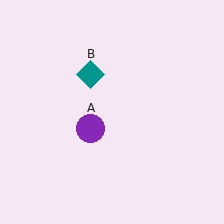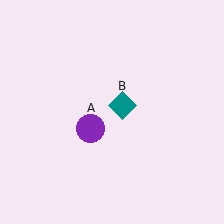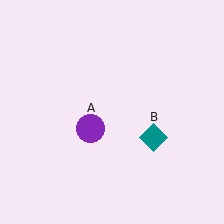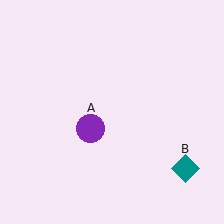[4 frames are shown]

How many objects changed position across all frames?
1 object changed position: teal diamond (object B).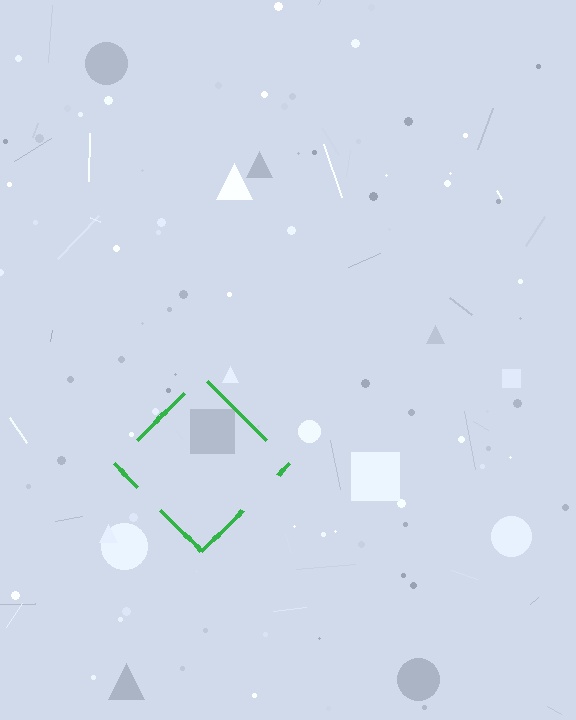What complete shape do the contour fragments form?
The contour fragments form a diamond.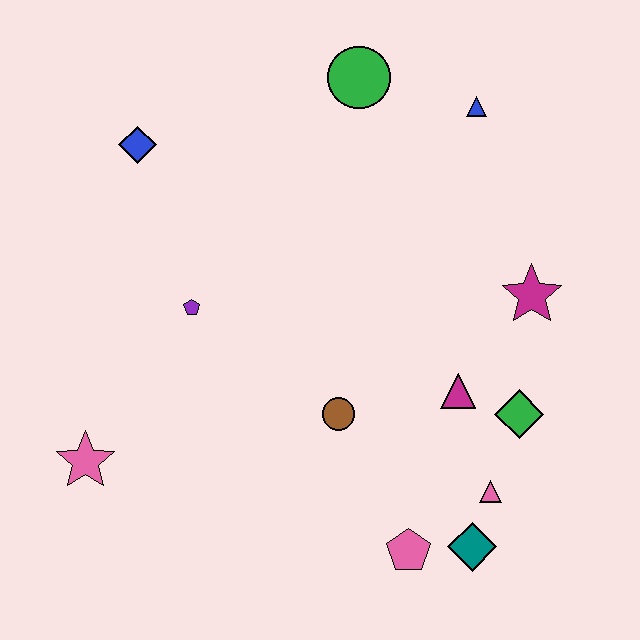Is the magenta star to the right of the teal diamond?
Yes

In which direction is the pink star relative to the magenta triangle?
The pink star is to the left of the magenta triangle.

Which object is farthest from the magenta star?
The pink star is farthest from the magenta star.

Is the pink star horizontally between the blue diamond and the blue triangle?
No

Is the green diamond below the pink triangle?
No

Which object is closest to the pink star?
The purple pentagon is closest to the pink star.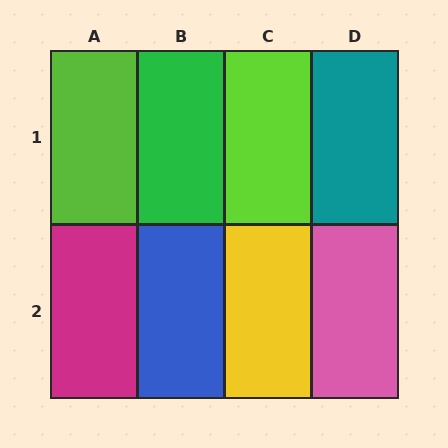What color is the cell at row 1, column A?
Lime.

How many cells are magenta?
1 cell is magenta.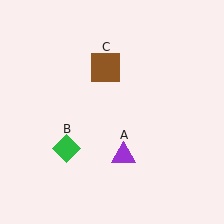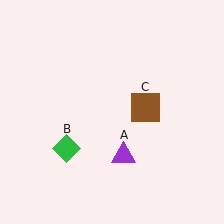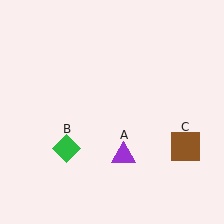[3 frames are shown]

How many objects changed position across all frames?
1 object changed position: brown square (object C).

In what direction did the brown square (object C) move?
The brown square (object C) moved down and to the right.